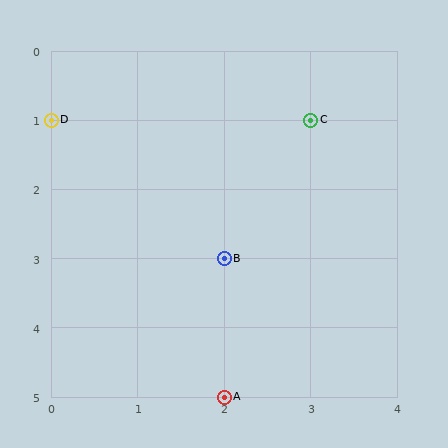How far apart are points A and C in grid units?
Points A and C are 1 column and 4 rows apart (about 4.1 grid units diagonally).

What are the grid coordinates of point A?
Point A is at grid coordinates (2, 5).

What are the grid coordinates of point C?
Point C is at grid coordinates (3, 1).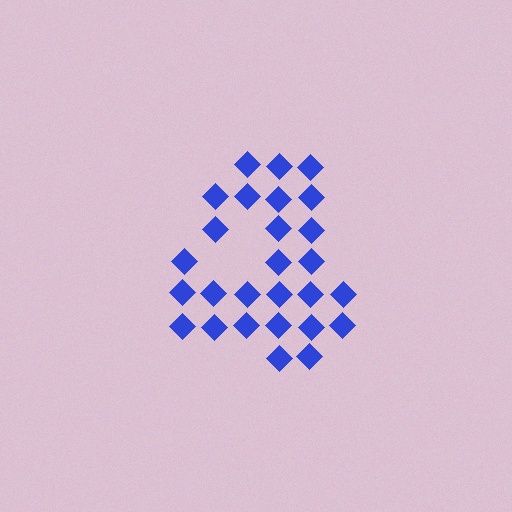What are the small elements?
The small elements are diamonds.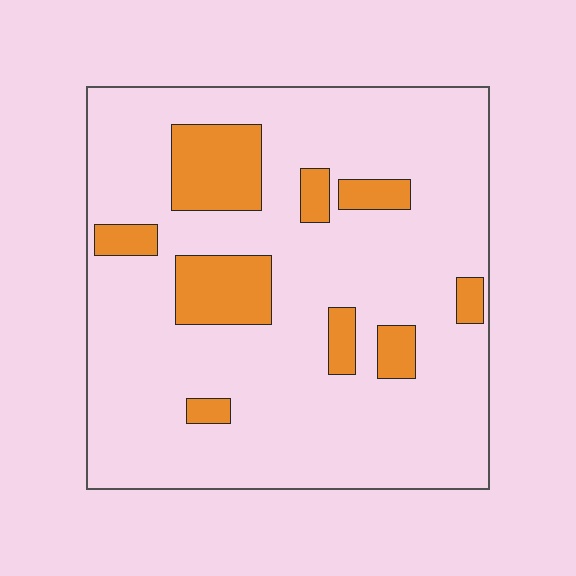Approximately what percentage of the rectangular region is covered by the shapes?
Approximately 15%.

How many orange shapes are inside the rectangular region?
9.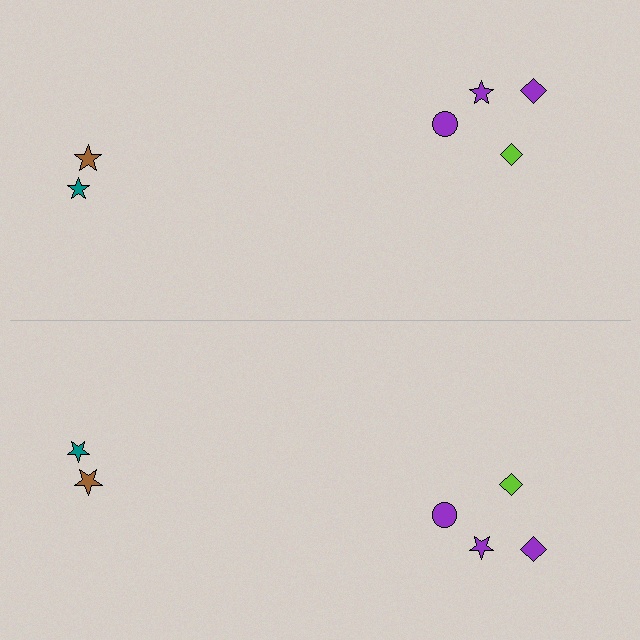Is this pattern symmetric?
Yes, this pattern has bilateral (reflection) symmetry.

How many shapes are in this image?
There are 12 shapes in this image.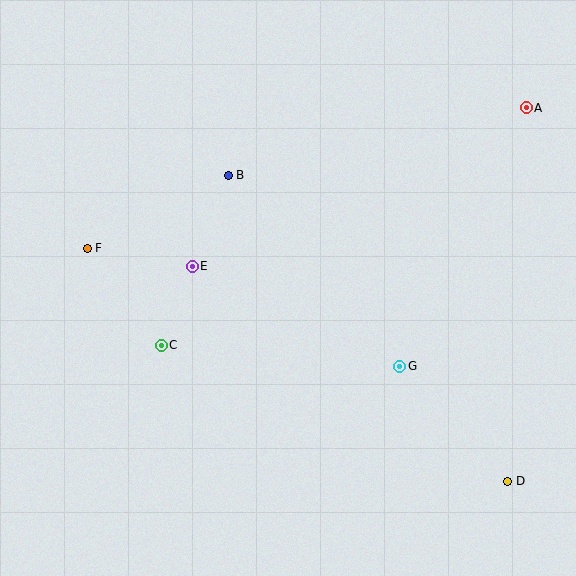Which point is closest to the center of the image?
Point E at (192, 266) is closest to the center.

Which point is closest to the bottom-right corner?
Point D is closest to the bottom-right corner.